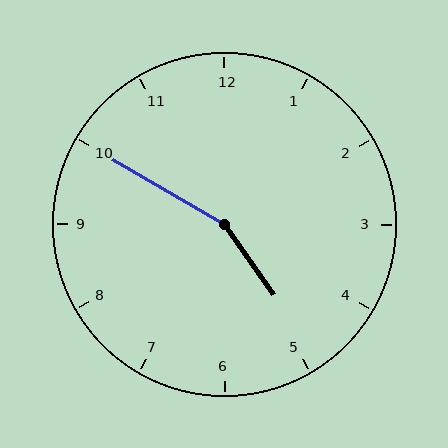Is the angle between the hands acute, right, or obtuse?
It is obtuse.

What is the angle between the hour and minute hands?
Approximately 155 degrees.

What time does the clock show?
4:50.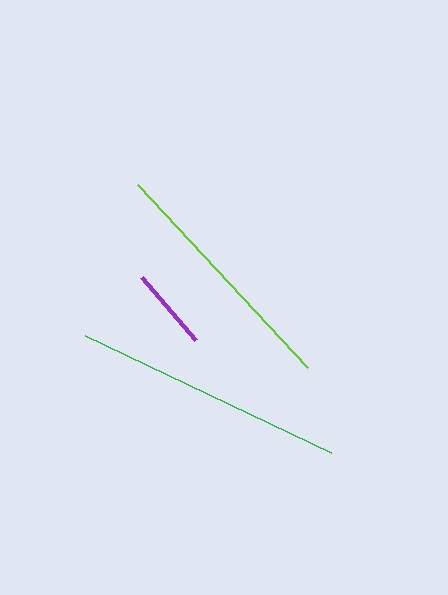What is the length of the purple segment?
The purple segment is approximately 83 pixels long.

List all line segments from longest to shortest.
From longest to shortest: green, lime, purple.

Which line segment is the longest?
The green line is the longest at approximately 272 pixels.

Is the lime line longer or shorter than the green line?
The green line is longer than the lime line.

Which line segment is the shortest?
The purple line is the shortest at approximately 83 pixels.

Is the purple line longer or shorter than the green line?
The green line is longer than the purple line.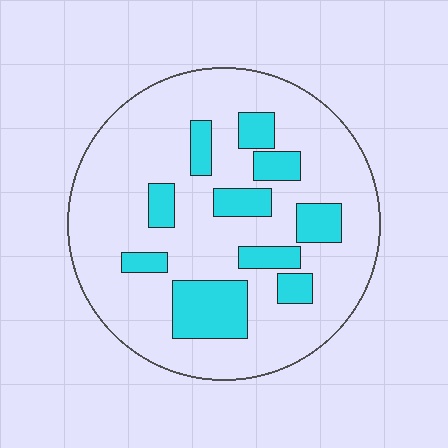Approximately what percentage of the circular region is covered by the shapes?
Approximately 20%.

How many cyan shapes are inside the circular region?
10.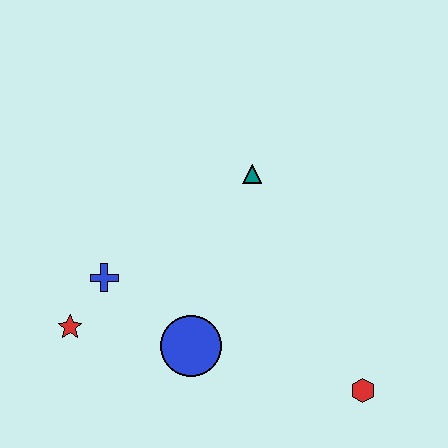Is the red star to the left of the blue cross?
Yes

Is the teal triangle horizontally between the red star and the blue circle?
No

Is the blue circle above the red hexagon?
Yes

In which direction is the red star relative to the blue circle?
The red star is to the left of the blue circle.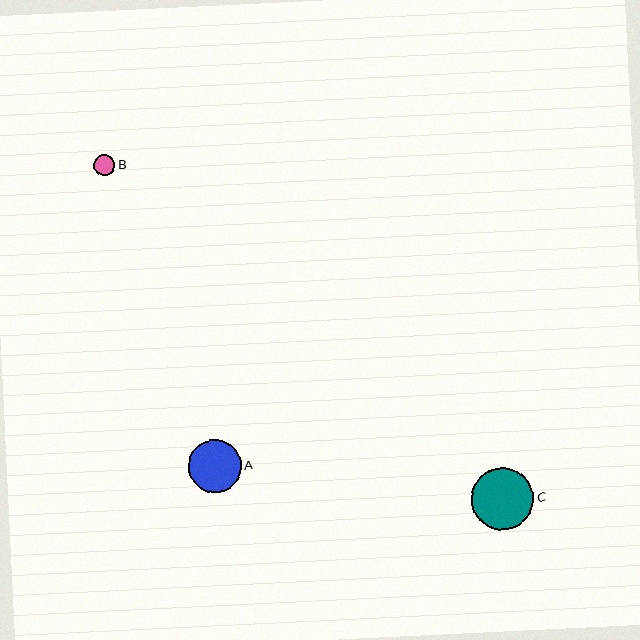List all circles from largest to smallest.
From largest to smallest: C, A, B.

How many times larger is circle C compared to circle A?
Circle C is approximately 1.2 times the size of circle A.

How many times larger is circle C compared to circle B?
Circle C is approximately 2.9 times the size of circle B.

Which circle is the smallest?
Circle B is the smallest with a size of approximately 21 pixels.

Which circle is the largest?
Circle C is the largest with a size of approximately 62 pixels.